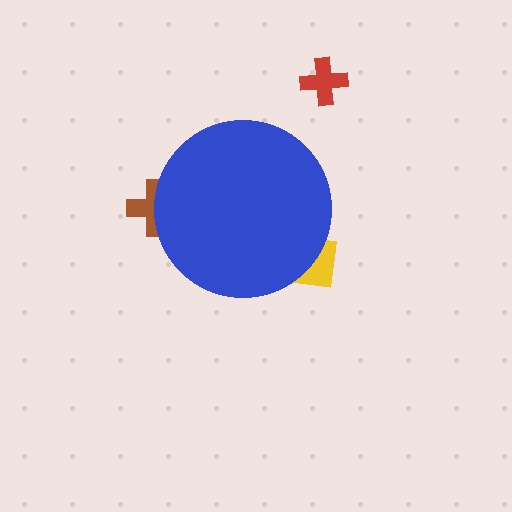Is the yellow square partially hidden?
Yes, the yellow square is partially hidden behind the blue circle.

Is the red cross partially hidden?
No, the red cross is fully visible.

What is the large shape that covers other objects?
A blue circle.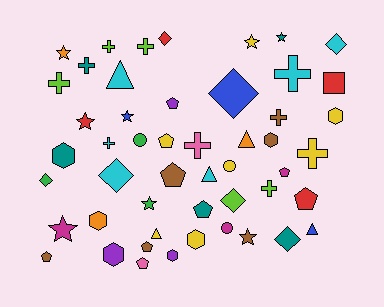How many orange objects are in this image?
There are 3 orange objects.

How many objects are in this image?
There are 50 objects.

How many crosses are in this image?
There are 10 crosses.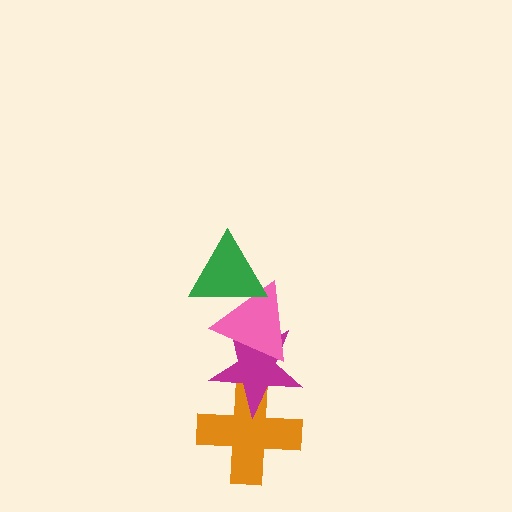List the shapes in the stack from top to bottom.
From top to bottom: the green triangle, the pink triangle, the magenta star, the orange cross.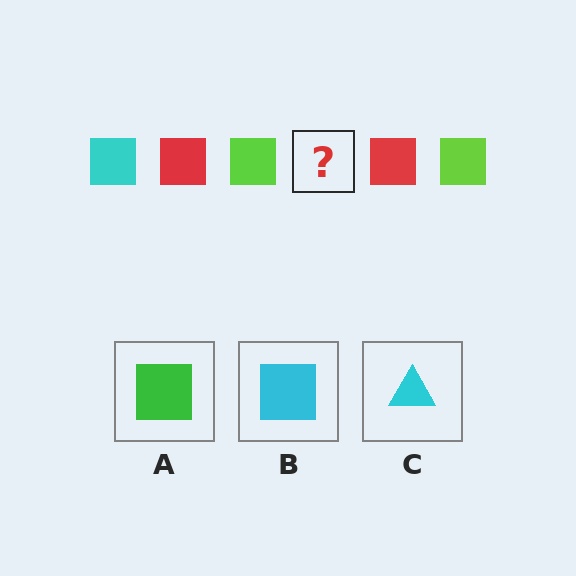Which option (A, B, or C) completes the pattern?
B.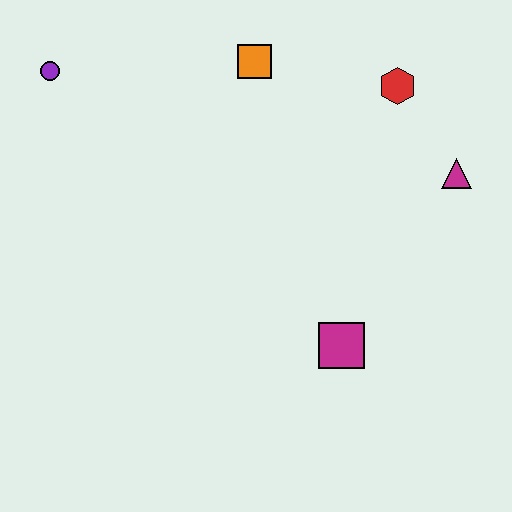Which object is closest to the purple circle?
The orange square is closest to the purple circle.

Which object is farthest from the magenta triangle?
The purple circle is farthest from the magenta triangle.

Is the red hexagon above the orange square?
No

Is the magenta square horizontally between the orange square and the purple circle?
No